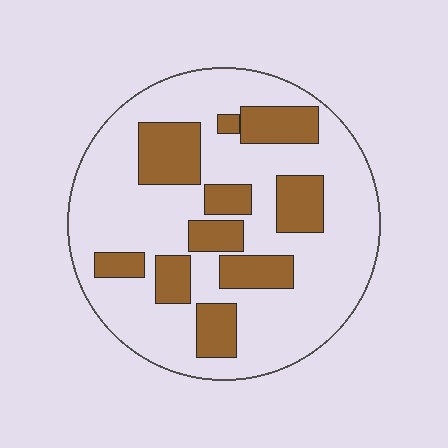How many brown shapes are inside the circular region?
10.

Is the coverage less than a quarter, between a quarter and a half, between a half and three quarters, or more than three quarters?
Between a quarter and a half.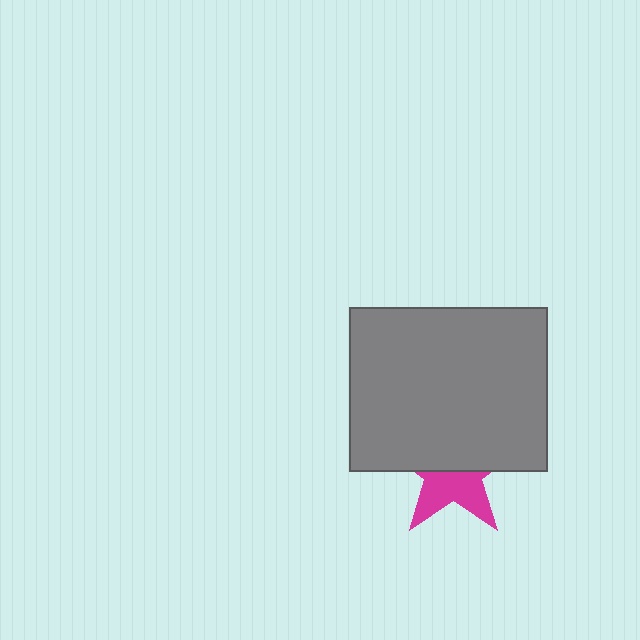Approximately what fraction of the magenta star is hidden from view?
Roughly 56% of the magenta star is hidden behind the gray rectangle.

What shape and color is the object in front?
The object in front is a gray rectangle.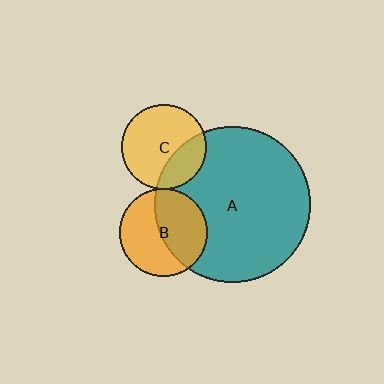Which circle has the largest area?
Circle A (teal).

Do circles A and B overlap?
Yes.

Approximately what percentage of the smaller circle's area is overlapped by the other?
Approximately 50%.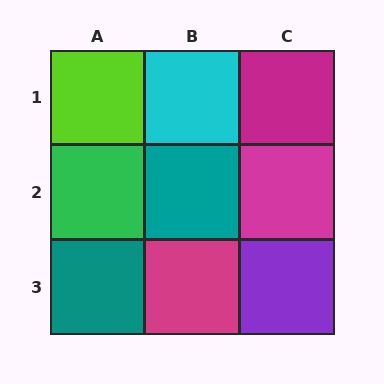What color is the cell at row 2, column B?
Teal.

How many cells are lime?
1 cell is lime.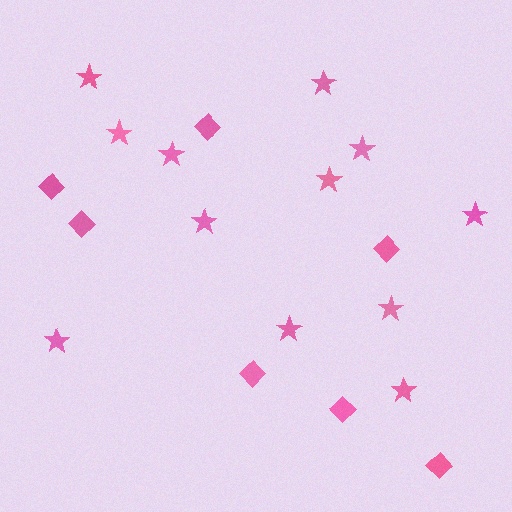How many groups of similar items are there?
There are 2 groups: one group of stars (12) and one group of diamonds (7).